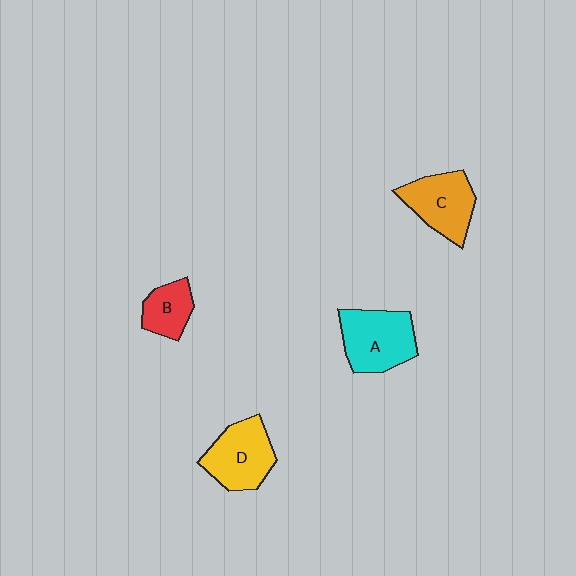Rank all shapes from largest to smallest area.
From largest to smallest: A (cyan), D (yellow), C (orange), B (red).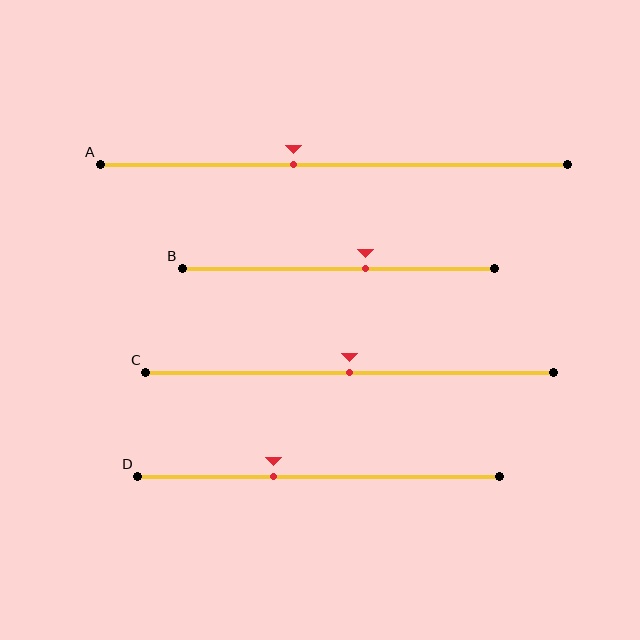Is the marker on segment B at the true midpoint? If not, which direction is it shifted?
No, the marker on segment B is shifted to the right by about 9% of the segment length.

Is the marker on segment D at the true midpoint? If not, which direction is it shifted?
No, the marker on segment D is shifted to the left by about 12% of the segment length.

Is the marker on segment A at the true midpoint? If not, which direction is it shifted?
No, the marker on segment A is shifted to the left by about 9% of the segment length.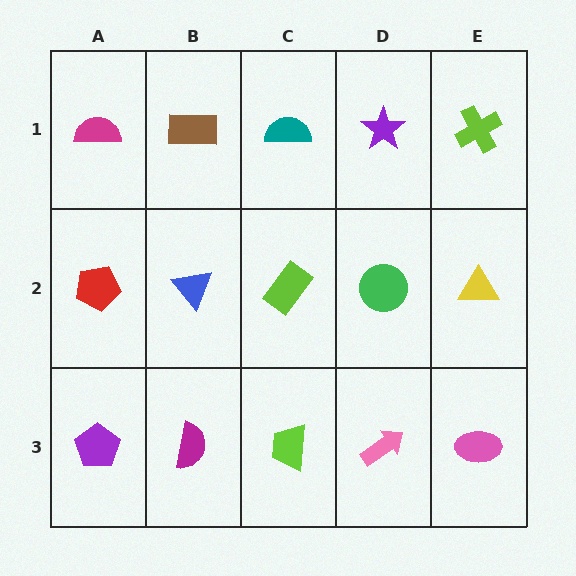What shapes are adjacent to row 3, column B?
A blue triangle (row 2, column B), a purple pentagon (row 3, column A), a lime trapezoid (row 3, column C).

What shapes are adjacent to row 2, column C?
A teal semicircle (row 1, column C), a lime trapezoid (row 3, column C), a blue triangle (row 2, column B), a green circle (row 2, column D).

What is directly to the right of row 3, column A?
A magenta semicircle.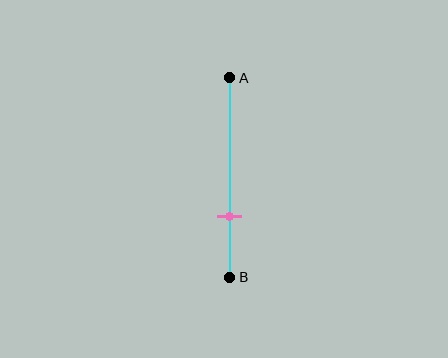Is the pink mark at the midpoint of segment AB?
No, the mark is at about 70% from A, not at the 50% midpoint.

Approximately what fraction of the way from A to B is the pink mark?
The pink mark is approximately 70% of the way from A to B.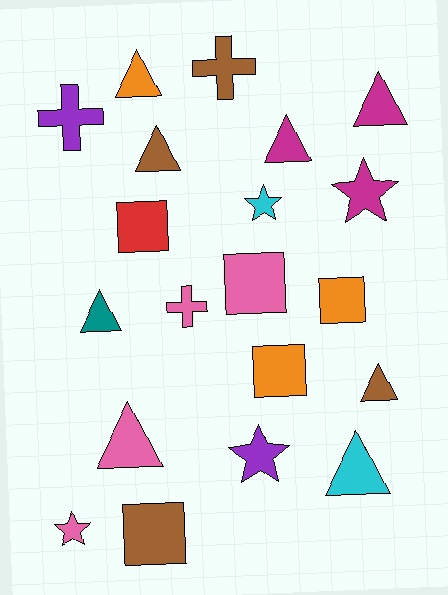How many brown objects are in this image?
There are 4 brown objects.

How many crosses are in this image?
There are 3 crosses.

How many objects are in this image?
There are 20 objects.